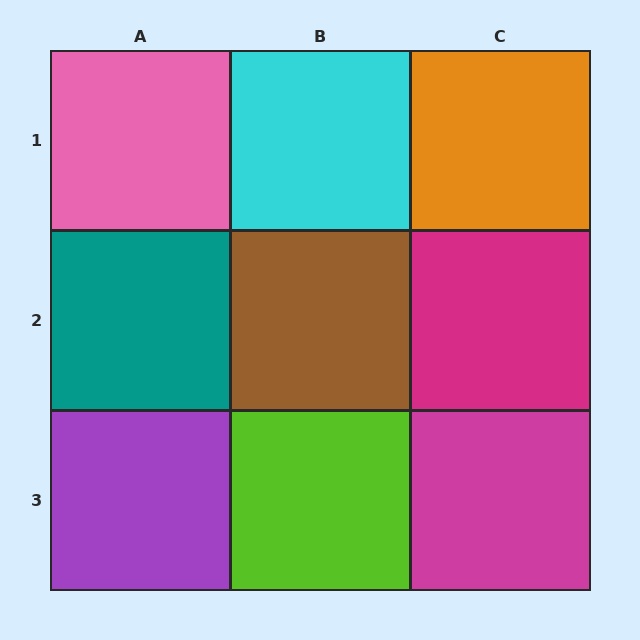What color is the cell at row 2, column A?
Teal.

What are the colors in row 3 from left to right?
Purple, lime, magenta.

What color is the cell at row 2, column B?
Brown.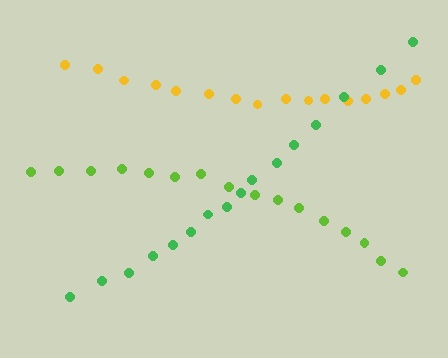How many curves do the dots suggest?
There are 3 distinct paths.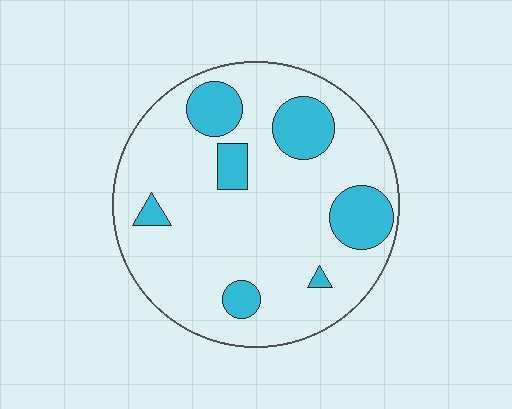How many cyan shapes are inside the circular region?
7.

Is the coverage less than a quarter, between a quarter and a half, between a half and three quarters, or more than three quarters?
Less than a quarter.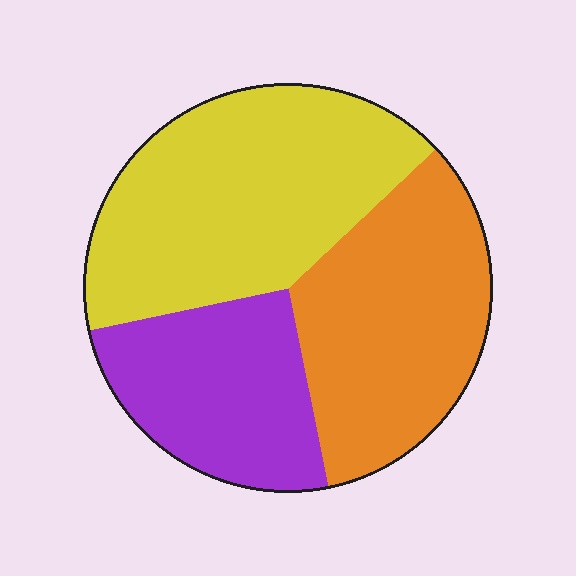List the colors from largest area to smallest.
From largest to smallest: yellow, orange, purple.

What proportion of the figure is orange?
Orange covers about 35% of the figure.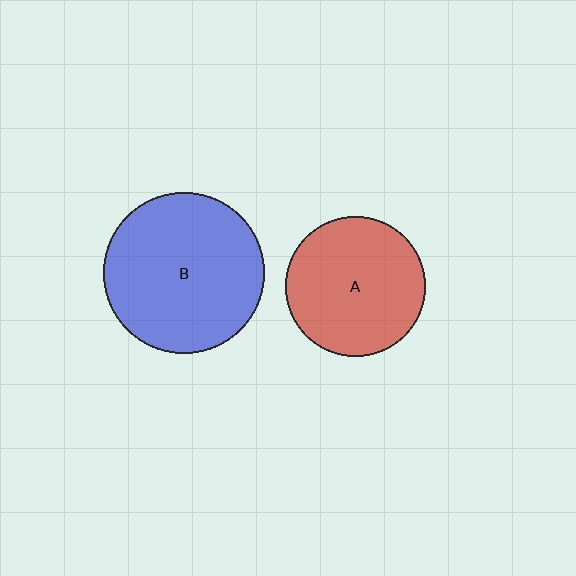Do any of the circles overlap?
No, none of the circles overlap.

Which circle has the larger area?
Circle B (blue).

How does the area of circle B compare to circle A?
Approximately 1.3 times.